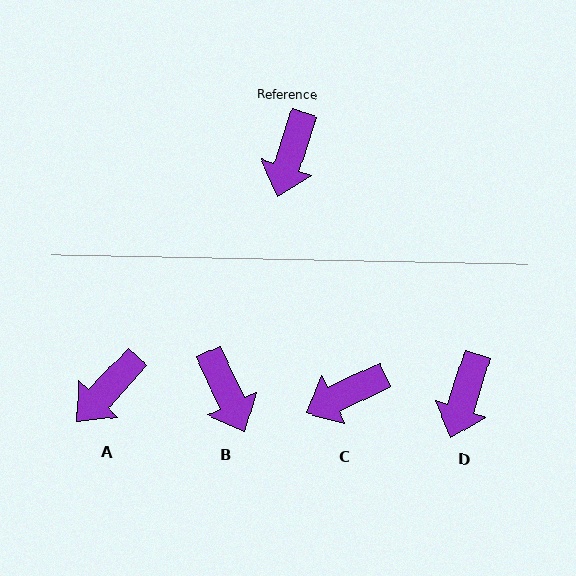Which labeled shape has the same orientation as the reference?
D.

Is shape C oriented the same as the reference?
No, it is off by about 47 degrees.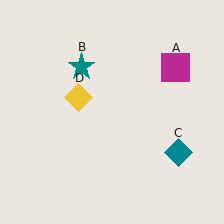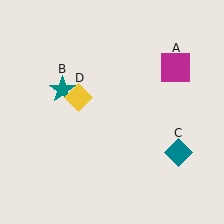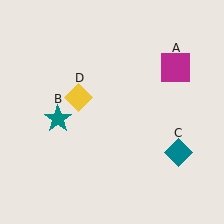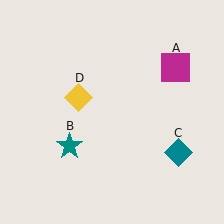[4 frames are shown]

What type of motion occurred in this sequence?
The teal star (object B) rotated counterclockwise around the center of the scene.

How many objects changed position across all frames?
1 object changed position: teal star (object B).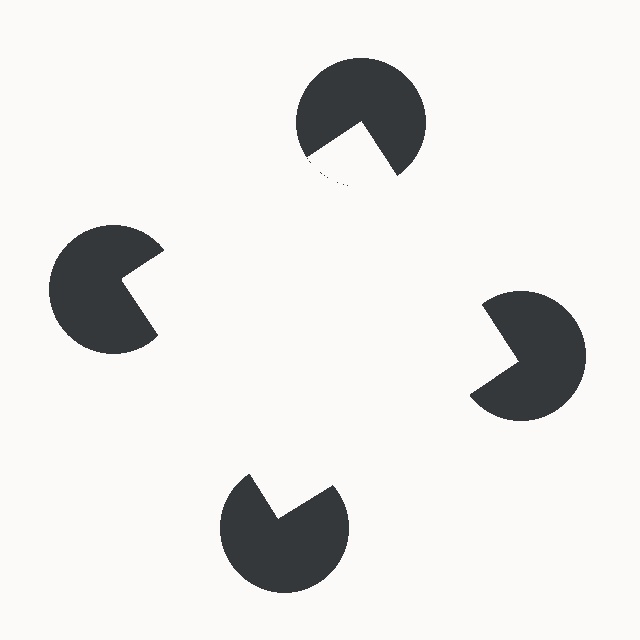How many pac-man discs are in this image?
There are 4 — one at each vertex of the illusory square.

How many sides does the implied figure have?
4 sides.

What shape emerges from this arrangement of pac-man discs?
An illusory square — its edges are inferred from the aligned wedge cuts in the pac-man discs, not physically drawn.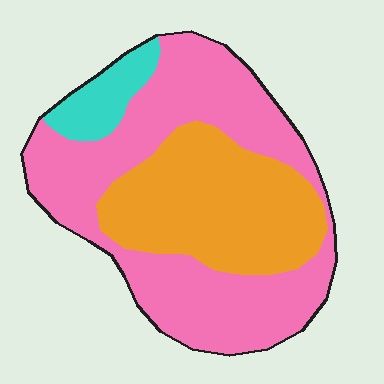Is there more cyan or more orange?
Orange.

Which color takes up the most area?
Pink, at roughly 55%.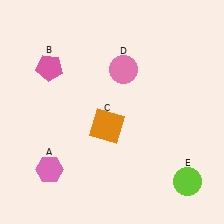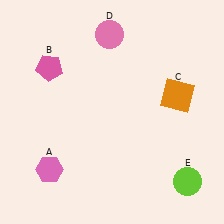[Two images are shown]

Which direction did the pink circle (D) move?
The pink circle (D) moved up.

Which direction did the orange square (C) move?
The orange square (C) moved right.